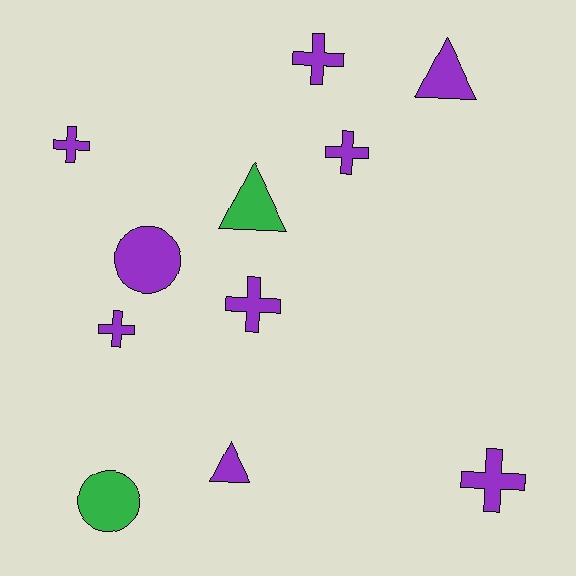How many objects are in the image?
There are 11 objects.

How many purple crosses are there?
There are 6 purple crosses.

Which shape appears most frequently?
Cross, with 6 objects.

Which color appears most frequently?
Purple, with 9 objects.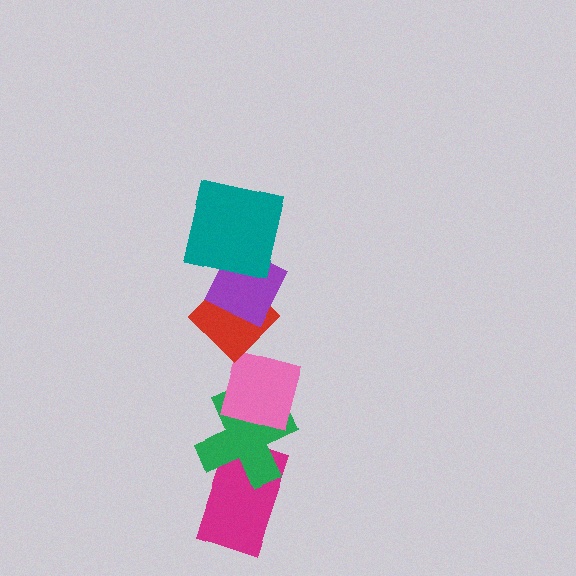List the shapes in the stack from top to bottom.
From top to bottom: the teal square, the purple diamond, the red diamond, the pink square, the green cross, the magenta rectangle.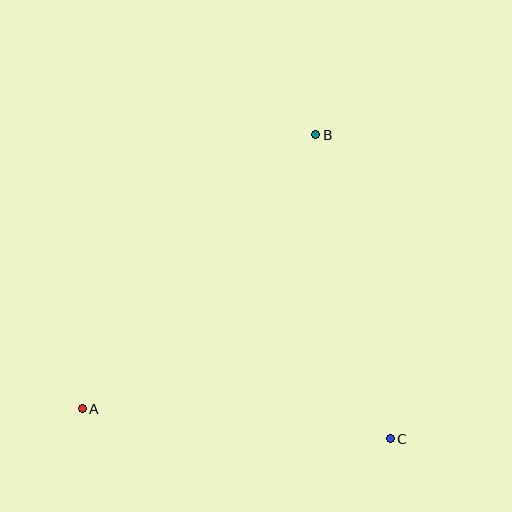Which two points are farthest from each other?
Points A and B are farthest from each other.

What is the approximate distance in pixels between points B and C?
The distance between B and C is approximately 313 pixels.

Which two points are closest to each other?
Points A and C are closest to each other.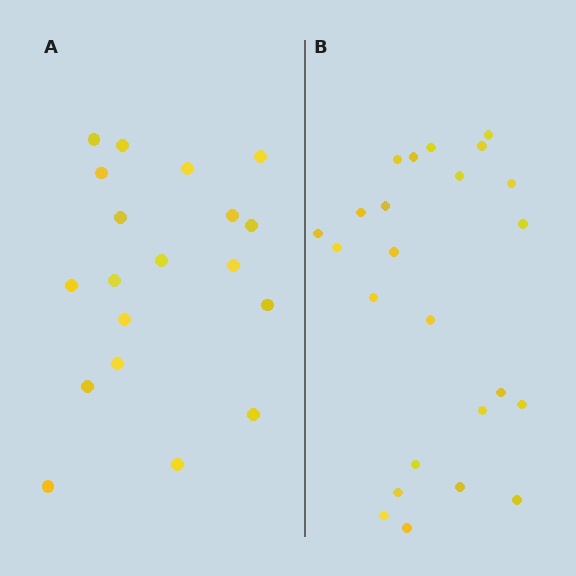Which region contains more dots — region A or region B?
Region B (the right region) has more dots.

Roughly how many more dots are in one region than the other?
Region B has about 5 more dots than region A.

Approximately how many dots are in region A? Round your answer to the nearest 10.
About 20 dots. (The exact count is 19, which rounds to 20.)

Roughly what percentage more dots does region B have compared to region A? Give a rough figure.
About 25% more.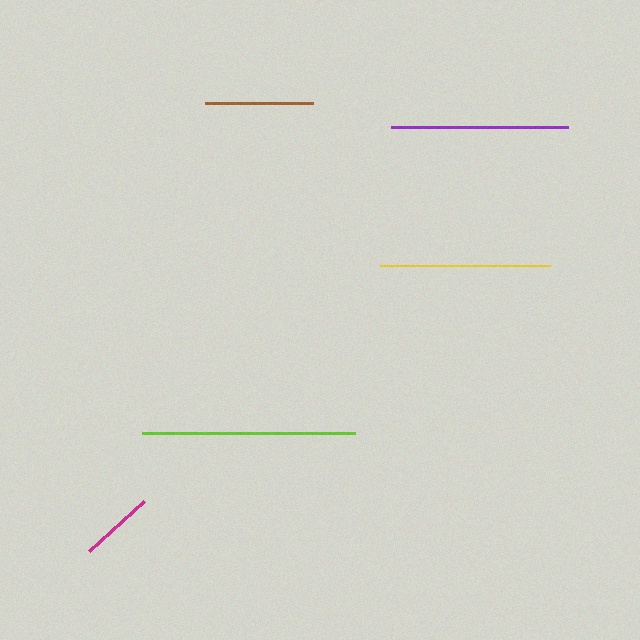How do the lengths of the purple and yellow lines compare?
The purple and yellow lines are approximately the same length.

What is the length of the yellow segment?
The yellow segment is approximately 170 pixels long.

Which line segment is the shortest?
The magenta line is the shortest at approximately 73 pixels.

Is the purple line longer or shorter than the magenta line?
The purple line is longer than the magenta line.